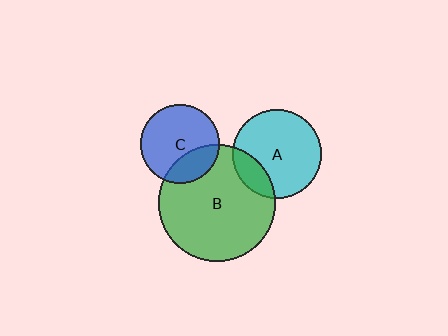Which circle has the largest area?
Circle B (green).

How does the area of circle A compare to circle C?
Approximately 1.3 times.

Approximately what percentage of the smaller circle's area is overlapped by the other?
Approximately 25%.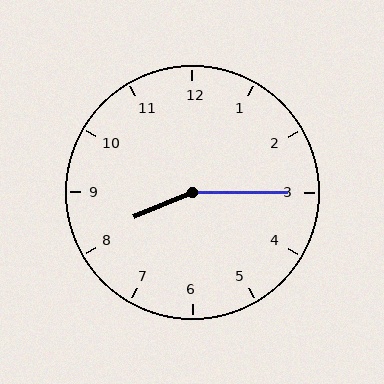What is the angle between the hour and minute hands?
Approximately 158 degrees.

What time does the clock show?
8:15.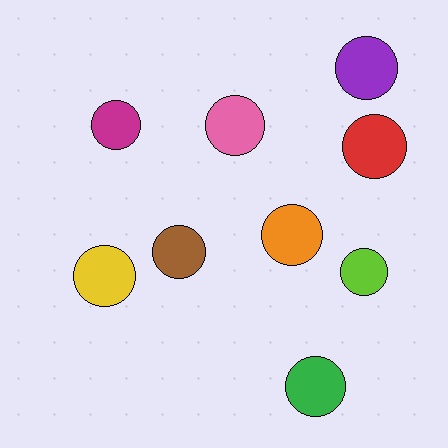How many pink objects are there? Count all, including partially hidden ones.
There is 1 pink object.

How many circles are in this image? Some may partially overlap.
There are 9 circles.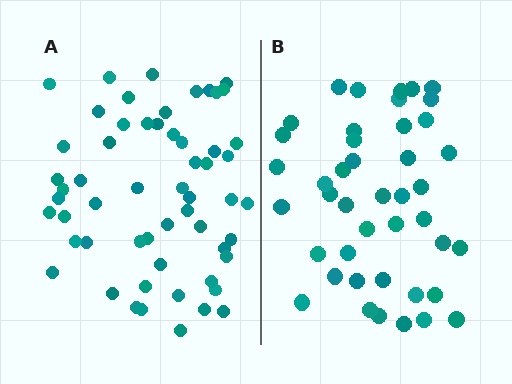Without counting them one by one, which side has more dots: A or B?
Region A (the left region) has more dots.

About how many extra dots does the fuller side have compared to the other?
Region A has approximately 15 more dots than region B.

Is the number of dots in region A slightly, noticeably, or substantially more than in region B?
Region A has noticeably more, but not dramatically so. The ratio is roughly 1.3 to 1.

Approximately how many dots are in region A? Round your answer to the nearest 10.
About 60 dots. (The exact count is 57, which rounds to 60.)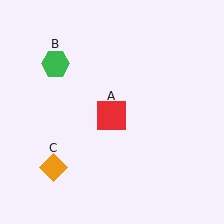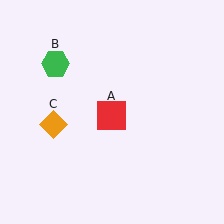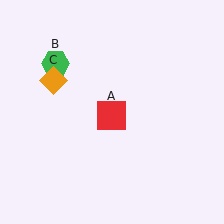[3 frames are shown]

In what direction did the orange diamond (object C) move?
The orange diamond (object C) moved up.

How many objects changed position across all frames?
1 object changed position: orange diamond (object C).